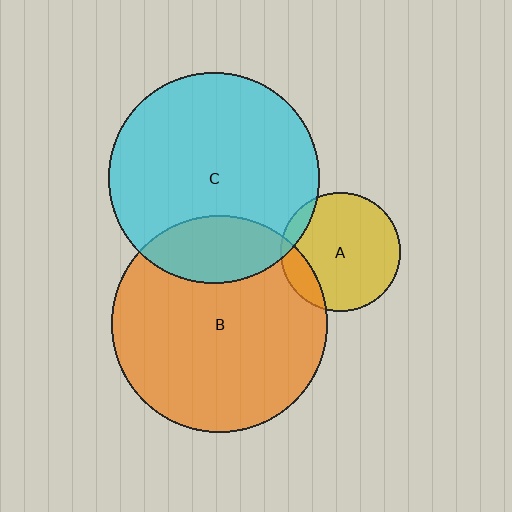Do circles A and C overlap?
Yes.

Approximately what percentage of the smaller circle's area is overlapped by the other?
Approximately 10%.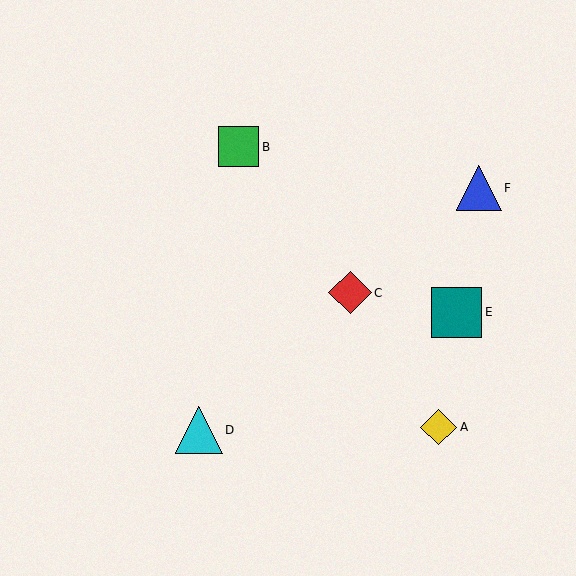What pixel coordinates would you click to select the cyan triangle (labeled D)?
Click at (199, 430) to select the cyan triangle D.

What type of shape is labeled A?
Shape A is a yellow diamond.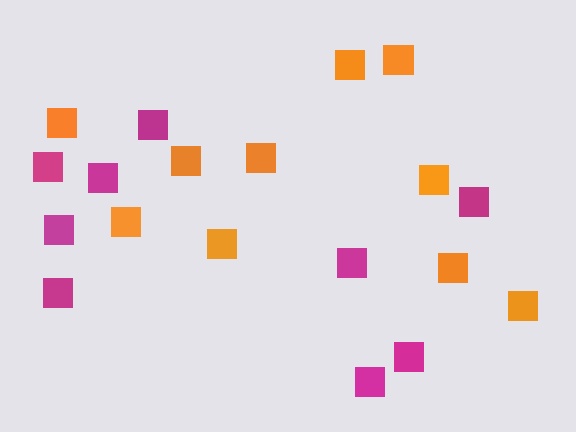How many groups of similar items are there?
There are 2 groups: one group of magenta squares (9) and one group of orange squares (10).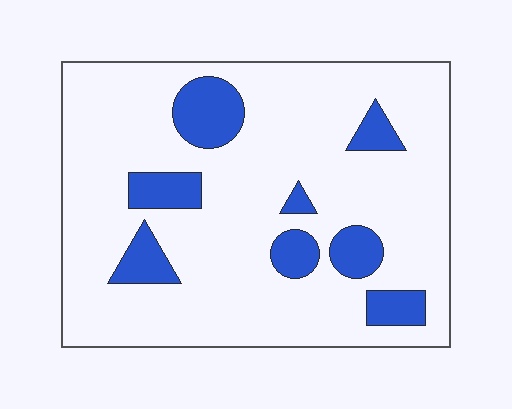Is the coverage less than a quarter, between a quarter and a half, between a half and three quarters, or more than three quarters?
Less than a quarter.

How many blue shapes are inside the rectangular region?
8.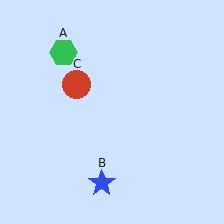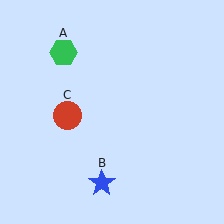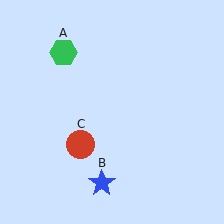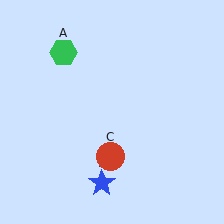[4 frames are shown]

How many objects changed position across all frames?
1 object changed position: red circle (object C).